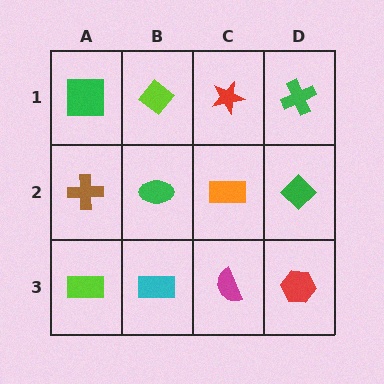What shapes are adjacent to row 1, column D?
A green diamond (row 2, column D), a red star (row 1, column C).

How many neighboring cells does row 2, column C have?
4.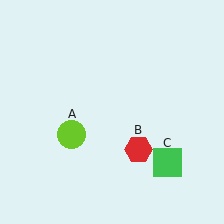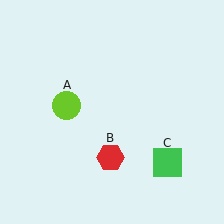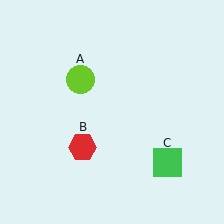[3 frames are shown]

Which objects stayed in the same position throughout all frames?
Green square (object C) remained stationary.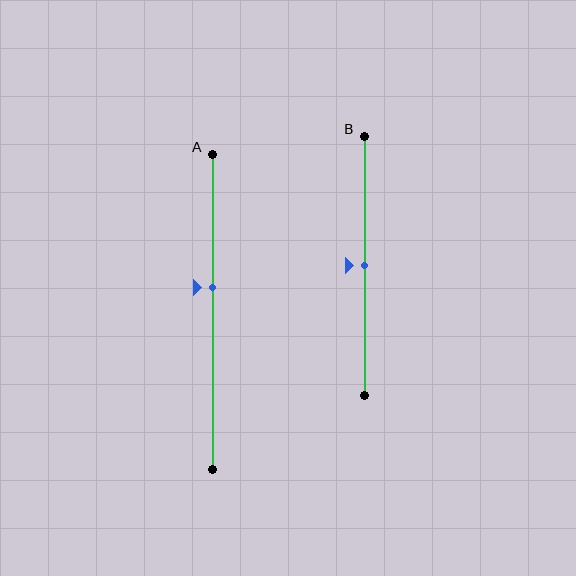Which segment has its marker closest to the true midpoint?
Segment B has its marker closest to the true midpoint.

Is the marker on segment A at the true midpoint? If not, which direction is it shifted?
No, the marker on segment A is shifted upward by about 8% of the segment length.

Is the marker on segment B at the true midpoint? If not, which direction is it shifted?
Yes, the marker on segment B is at the true midpoint.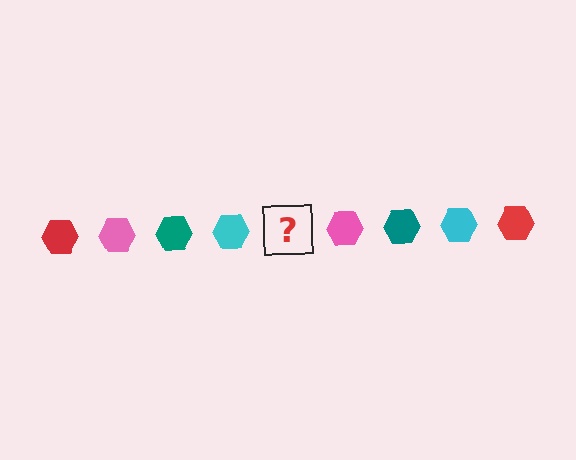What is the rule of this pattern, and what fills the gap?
The rule is that the pattern cycles through red, pink, teal, cyan hexagons. The gap should be filled with a red hexagon.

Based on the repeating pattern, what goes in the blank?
The blank should be a red hexagon.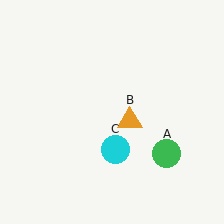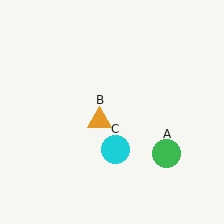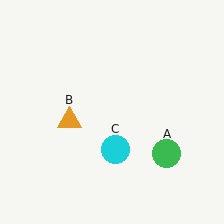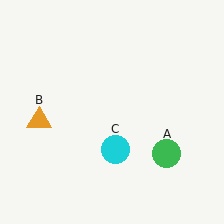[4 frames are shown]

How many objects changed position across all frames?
1 object changed position: orange triangle (object B).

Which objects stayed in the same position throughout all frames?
Green circle (object A) and cyan circle (object C) remained stationary.